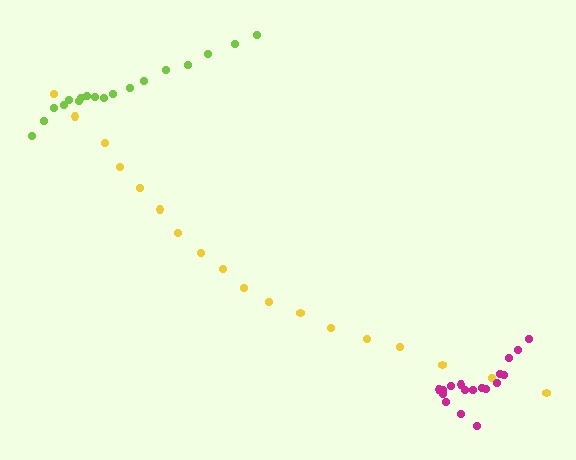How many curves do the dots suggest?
There are 3 distinct paths.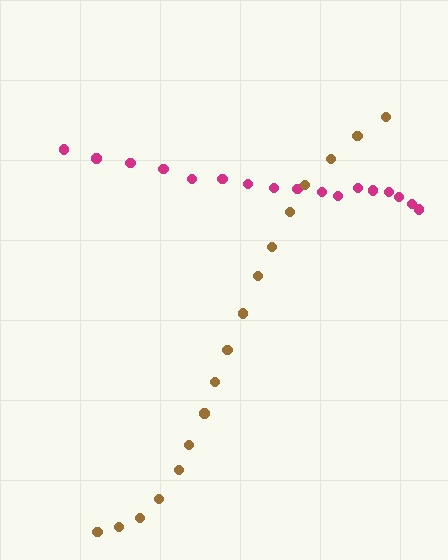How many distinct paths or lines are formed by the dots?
There are 2 distinct paths.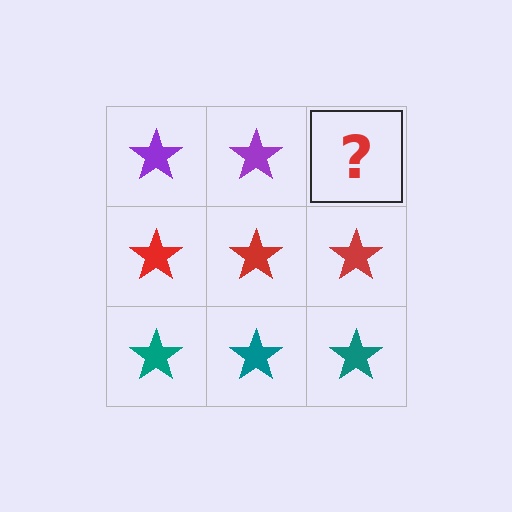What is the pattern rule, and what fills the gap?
The rule is that each row has a consistent color. The gap should be filled with a purple star.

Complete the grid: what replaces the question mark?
The question mark should be replaced with a purple star.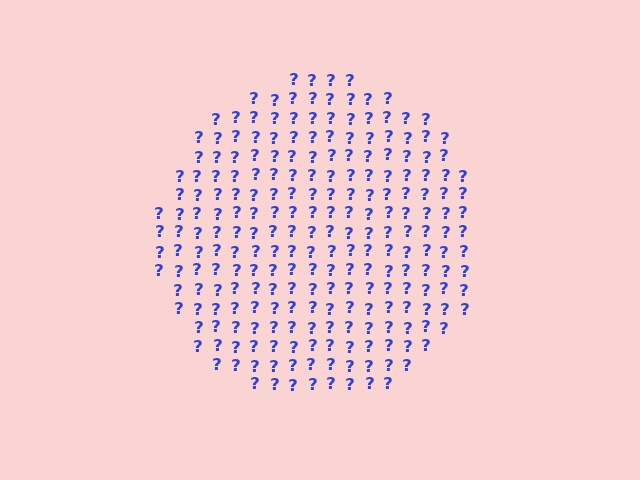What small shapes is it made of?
It is made of small question marks.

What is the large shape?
The large shape is a circle.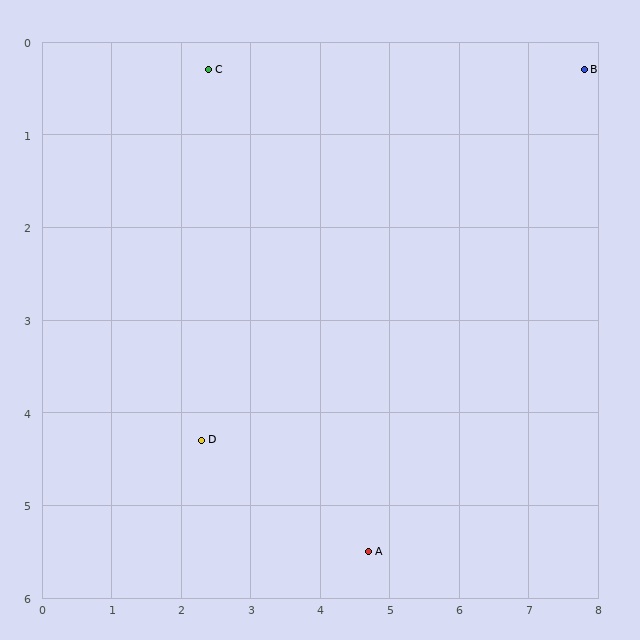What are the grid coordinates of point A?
Point A is at approximately (4.7, 5.5).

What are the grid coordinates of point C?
Point C is at approximately (2.4, 0.3).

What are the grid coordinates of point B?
Point B is at approximately (7.8, 0.3).